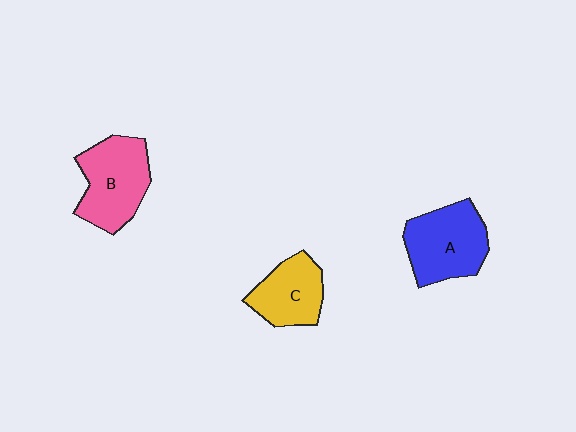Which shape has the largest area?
Shape B (pink).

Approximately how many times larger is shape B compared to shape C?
Approximately 1.3 times.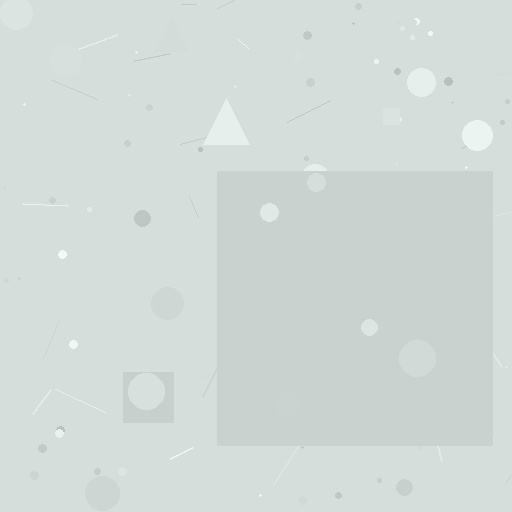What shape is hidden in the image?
A square is hidden in the image.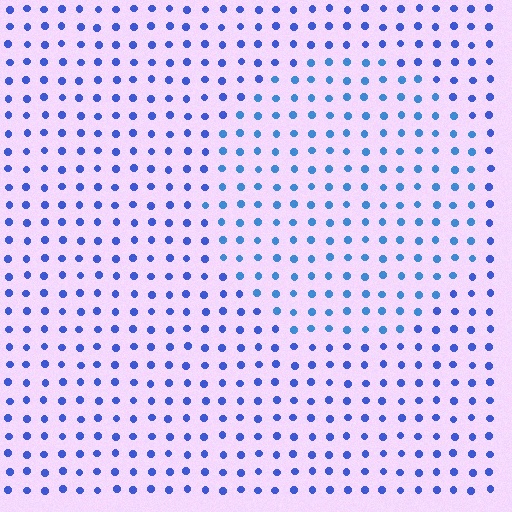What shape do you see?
I see a circle.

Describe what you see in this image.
The image is filled with small blue elements in a uniform arrangement. A circle-shaped region is visible where the elements are tinted to a slightly different hue, forming a subtle color boundary.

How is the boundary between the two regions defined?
The boundary is defined purely by a slight shift in hue (about 20 degrees). Spacing, size, and orientation are identical on both sides.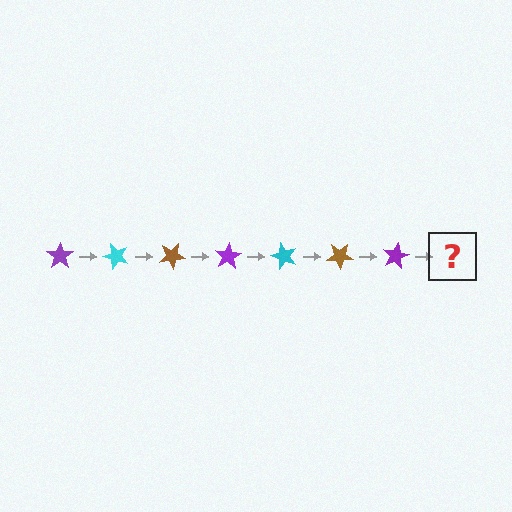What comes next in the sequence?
The next element should be a cyan star, rotated 350 degrees from the start.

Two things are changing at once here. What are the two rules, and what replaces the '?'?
The two rules are that it rotates 50 degrees each step and the color cycles through purple, cyan, and brown. The '?' should be a cyan star, rotated 350 degrees from the start.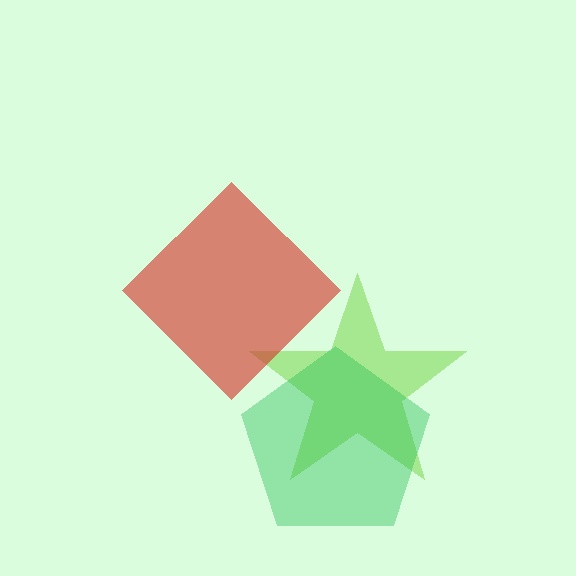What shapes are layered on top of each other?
The layered shapes are: a lime star, a green pentagon, a red diamond.